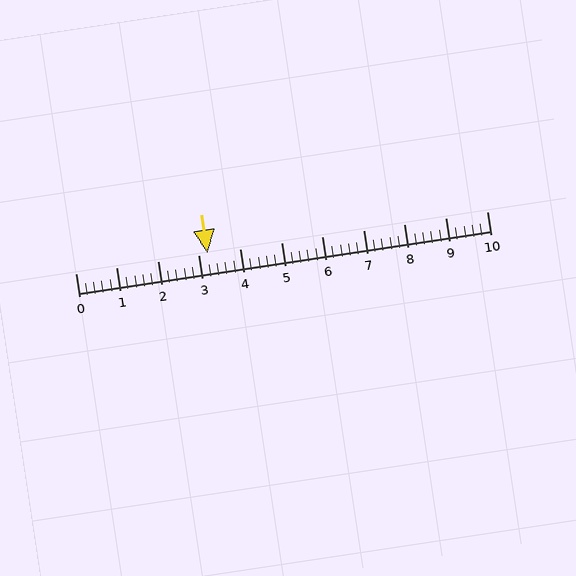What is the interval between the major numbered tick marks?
The major tick marks are spaced 1 units apart.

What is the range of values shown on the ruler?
The ruler shows values from 0 to 10.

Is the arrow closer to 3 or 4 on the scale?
The arrow is closer to 3.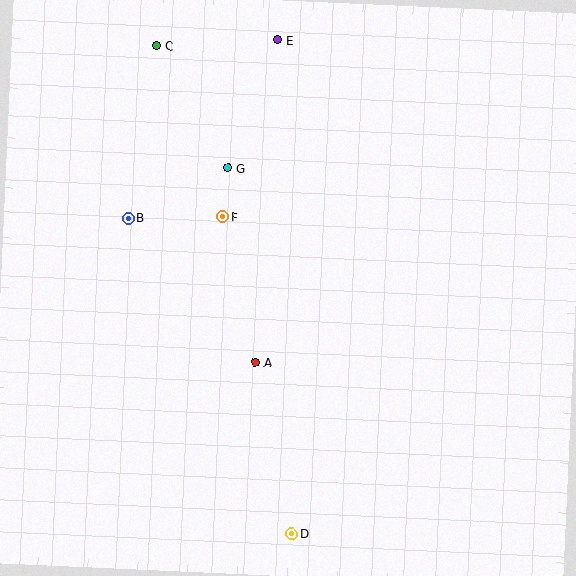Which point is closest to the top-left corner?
Point C is closest to the top-left corner.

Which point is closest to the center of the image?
Point A at (255, 362) is closest to the center.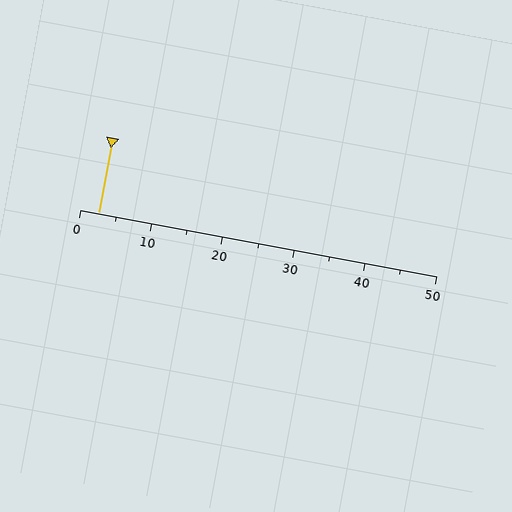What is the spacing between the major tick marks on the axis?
The major ticks are spaced 10 apart.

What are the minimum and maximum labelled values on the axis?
The axis runs from 0 to 50.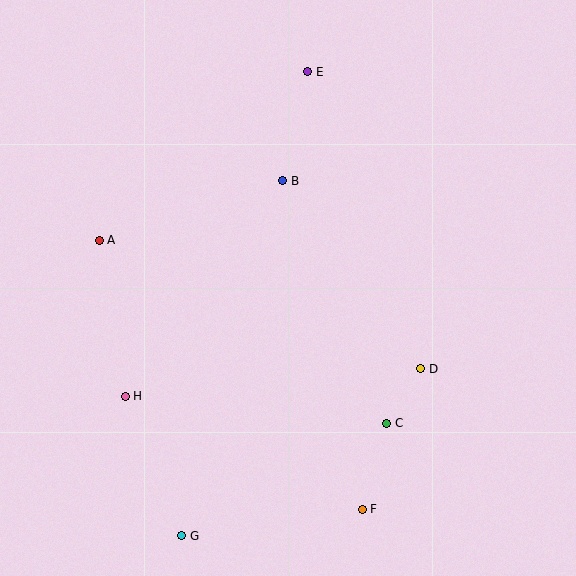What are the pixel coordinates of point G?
Point G is at (182, 536).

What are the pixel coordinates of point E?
Point E is at (308, 72).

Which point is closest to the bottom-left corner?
Point G is closest to the bottom-left corner.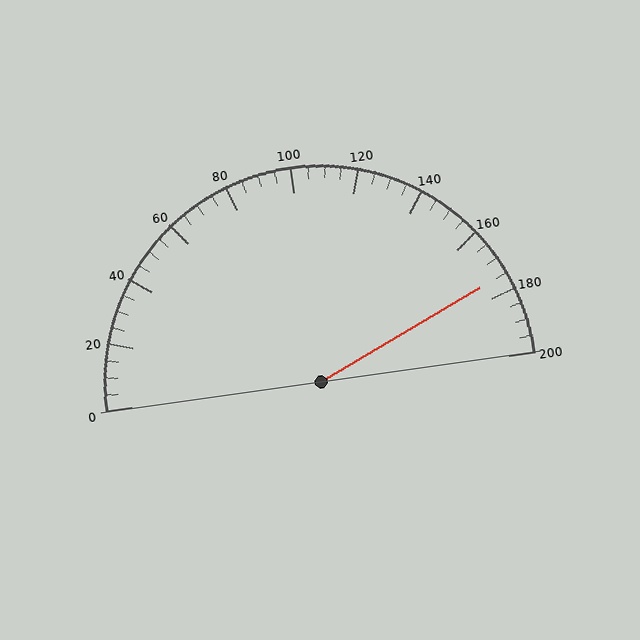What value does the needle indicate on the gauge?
The needle indicates approximately 175.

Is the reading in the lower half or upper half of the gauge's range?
The reading is in the upper half of the range (0 to 200).